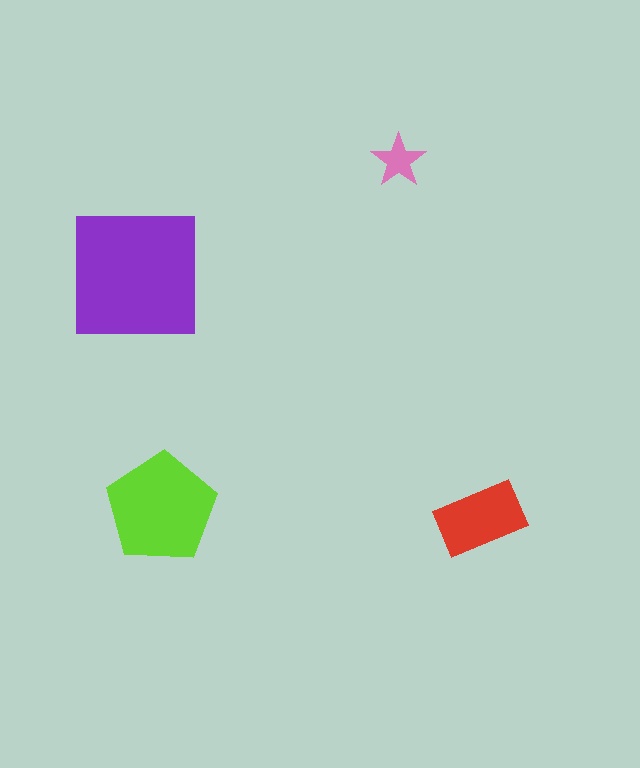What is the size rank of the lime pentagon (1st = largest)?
2nd.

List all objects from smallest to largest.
The pink star, the red rectangle, the lime pentagon, the purple square.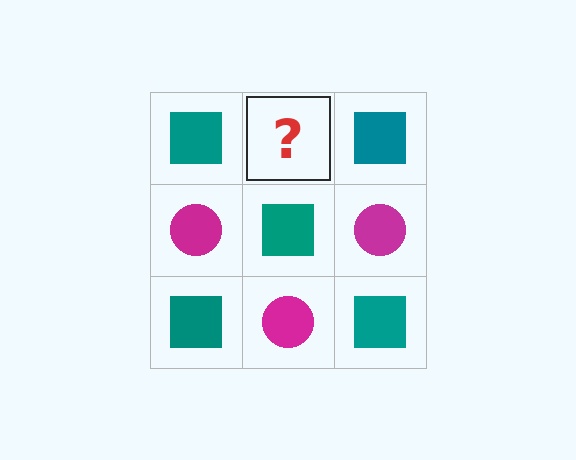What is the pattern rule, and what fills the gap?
The rule is that it alternates teal square and magenta circle in a checkerboard pattern. The gap should be filled with a magenta circle.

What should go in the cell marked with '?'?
The missing cell should contain a magenta circle.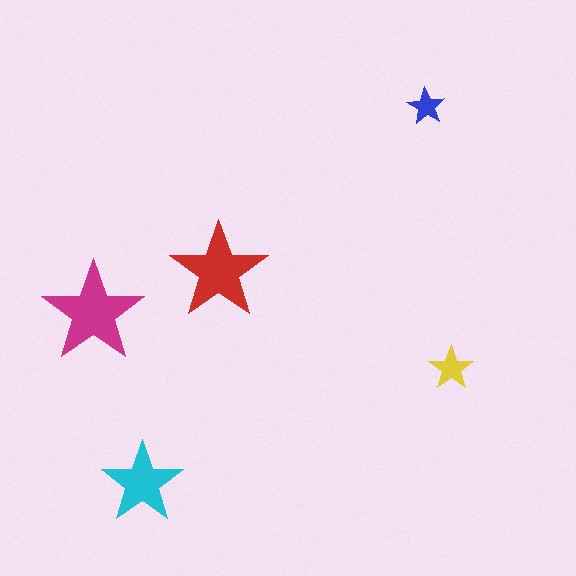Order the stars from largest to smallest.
the magenta one, the red one, the cyan one, the yellow one, the blue one.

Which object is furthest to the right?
The yellow star is rightmost.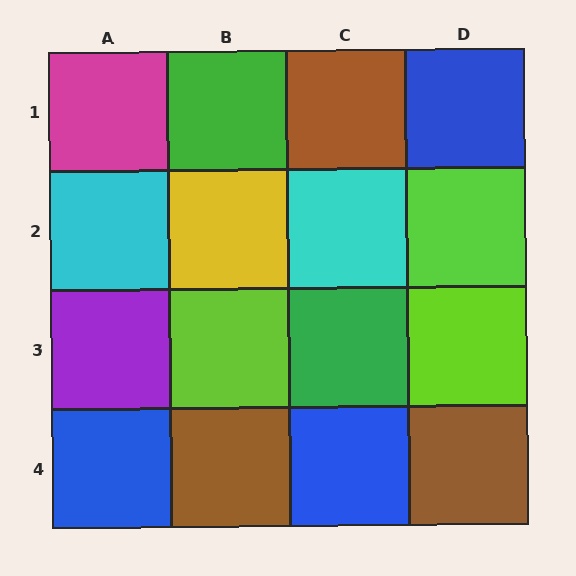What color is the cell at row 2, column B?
Yellow.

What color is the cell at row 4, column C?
Blue.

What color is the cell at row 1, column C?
Brown.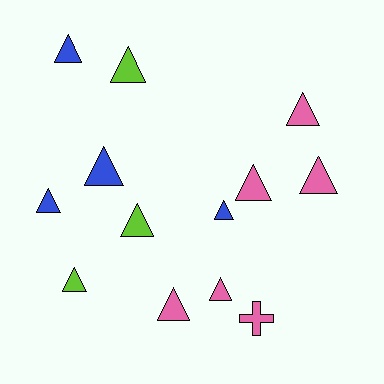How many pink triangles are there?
There are 5 pink triangles.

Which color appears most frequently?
Pink, with 6 objects.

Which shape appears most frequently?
Triangle, with 12 objects.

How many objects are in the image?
There are 13 objects.